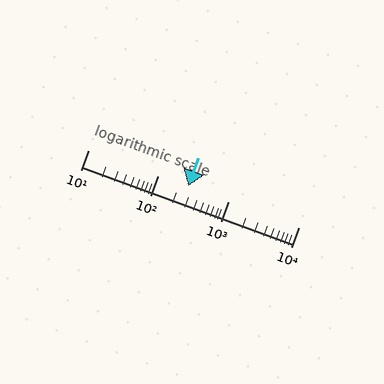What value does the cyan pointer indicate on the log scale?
The pointer indicates approximately 270.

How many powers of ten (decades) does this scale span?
The scale spans 3 decades, from 10 to 10000.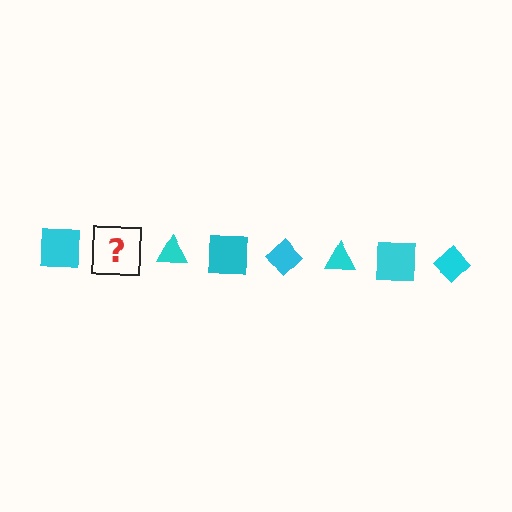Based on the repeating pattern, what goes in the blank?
The blank should be a cyan diamond.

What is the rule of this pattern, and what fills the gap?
The rule is that the pattern cycles through square, diamond, triangle shapes in cyan. The gap should be filled with a cyan diamond.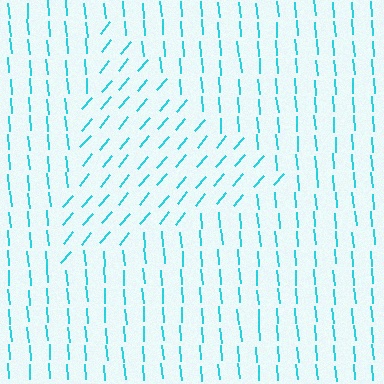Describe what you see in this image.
The image is filled with small cyan line segments. A triangle region in the image has lines oriented differently from the surrounding lines, creating a visible texture boundary.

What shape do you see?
I see a triangle.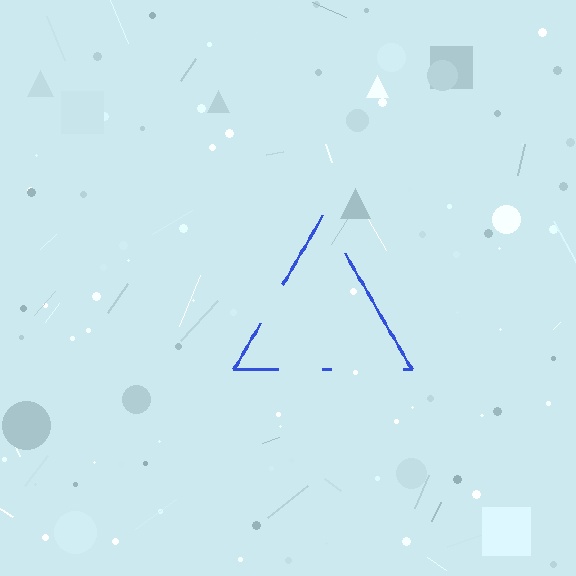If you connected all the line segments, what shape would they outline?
They would outline a triangle.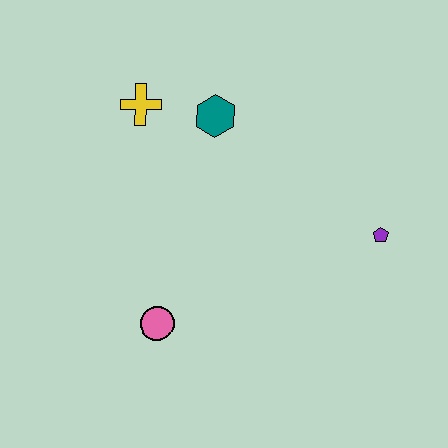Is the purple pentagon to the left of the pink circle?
No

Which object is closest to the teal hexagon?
The yellow cross is closest to the teal hexagon.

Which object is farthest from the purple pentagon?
The yellow cross is farthest from the purple pentagon.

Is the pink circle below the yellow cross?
Yes